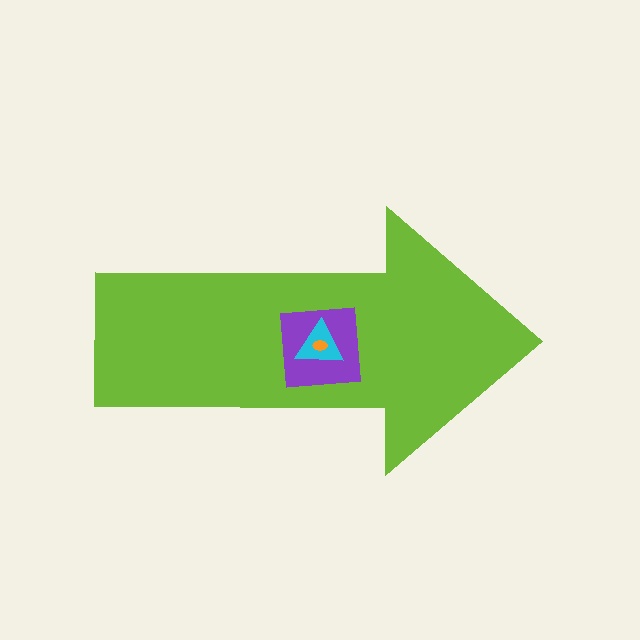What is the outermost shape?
The lime arrow.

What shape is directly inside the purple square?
The cyan triangle.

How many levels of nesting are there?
4.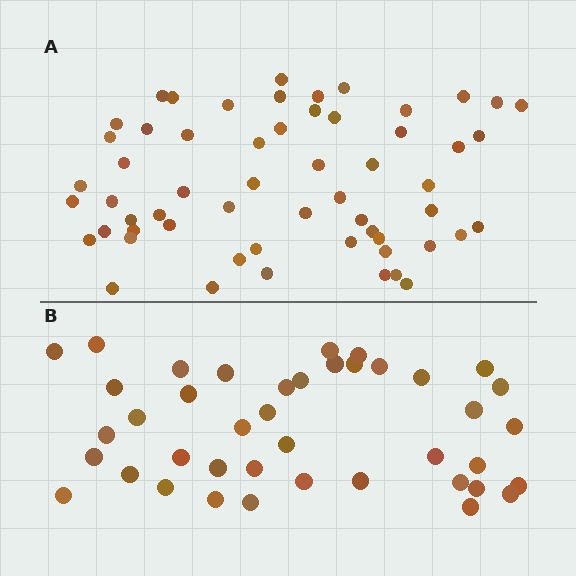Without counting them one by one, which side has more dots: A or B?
Region A (the top region) has more dots.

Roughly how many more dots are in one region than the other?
Region A has approximately 15 more dots than region B.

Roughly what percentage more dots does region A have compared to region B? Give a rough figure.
About 40% more.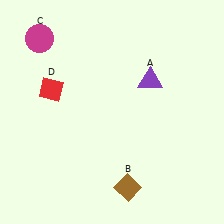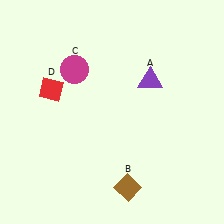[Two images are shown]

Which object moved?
The magenta circle (C) moved right.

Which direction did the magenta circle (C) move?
The magenta circle (C) moved right.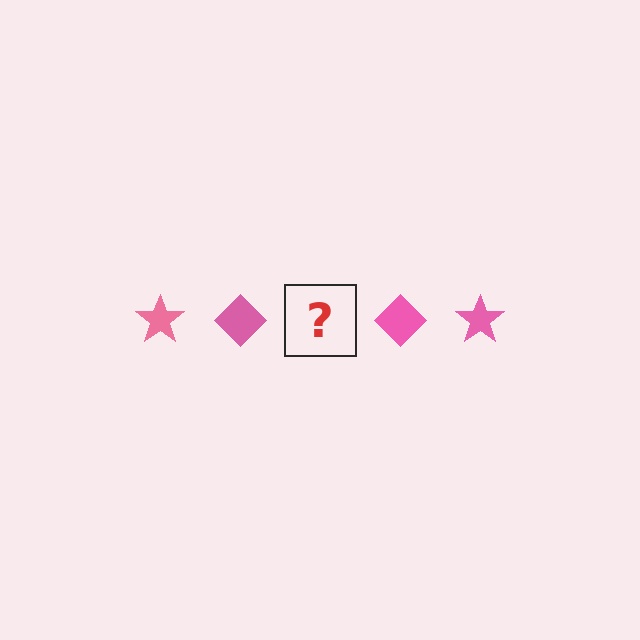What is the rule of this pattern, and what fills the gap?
The rule is that the pattern cycles through star, diamond shapes in pink. The gap should be filled with a pink star.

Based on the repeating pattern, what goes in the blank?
The blank should be a pink star.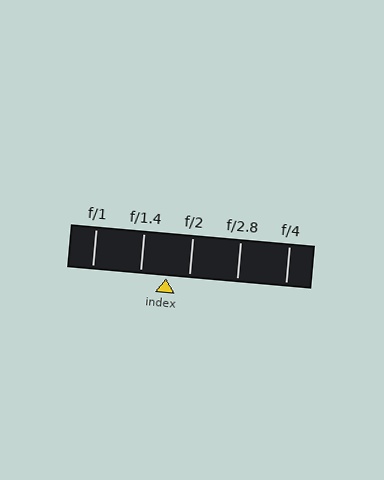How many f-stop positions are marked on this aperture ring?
There are 5 f-stop positions marked.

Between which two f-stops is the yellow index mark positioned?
The index mark is between f/1.4 and f/2.